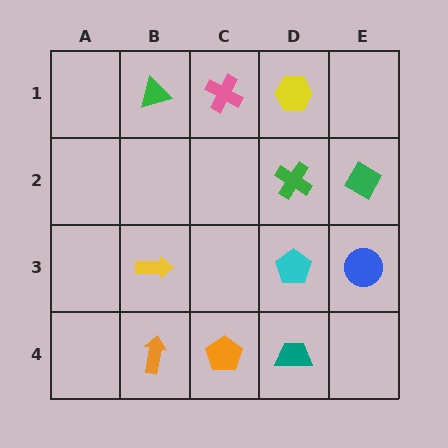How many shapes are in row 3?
3 shapes.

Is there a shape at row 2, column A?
No, that cell is empty.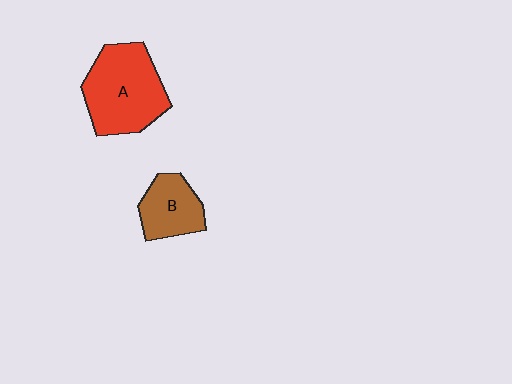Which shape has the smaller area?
Shape B (brown).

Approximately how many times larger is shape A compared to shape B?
Approximately 1.8 times.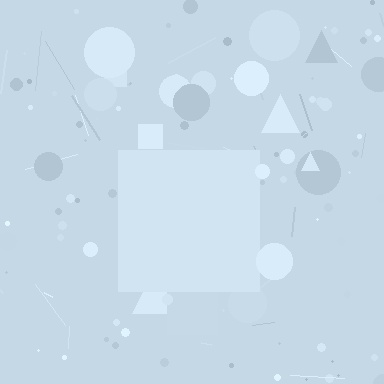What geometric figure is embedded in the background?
A square is embedded in the background.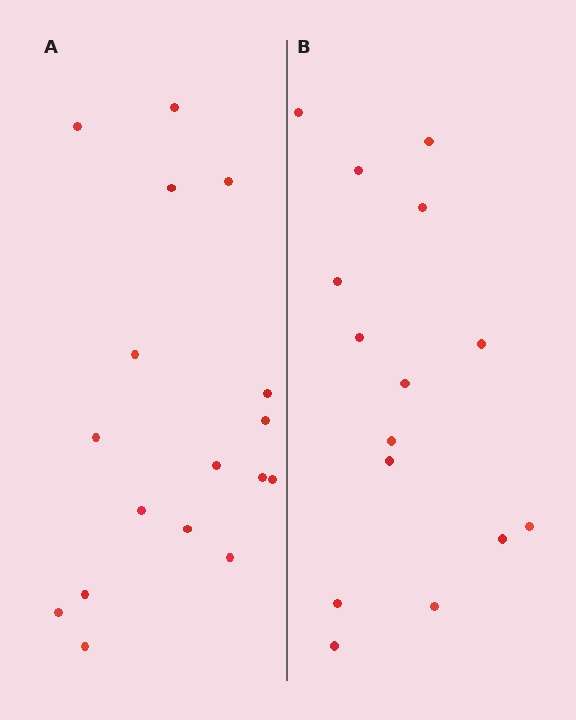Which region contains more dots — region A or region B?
Region A (the left region) has more dots.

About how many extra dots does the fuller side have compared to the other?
Region A has just a few more — roughly 2 or 3 more dots than region B.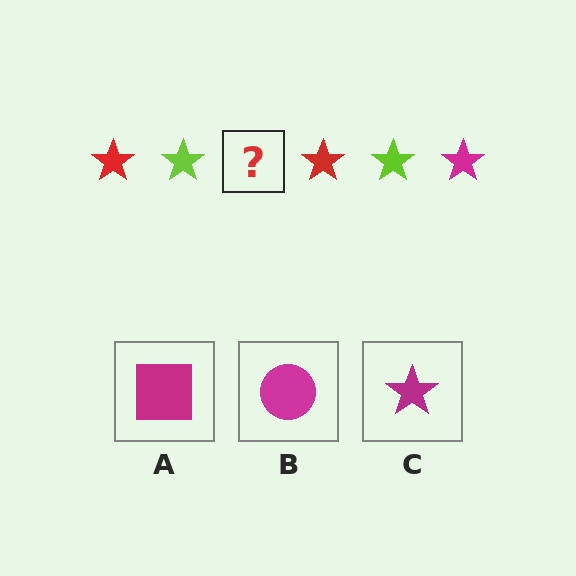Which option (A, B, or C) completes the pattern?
C.